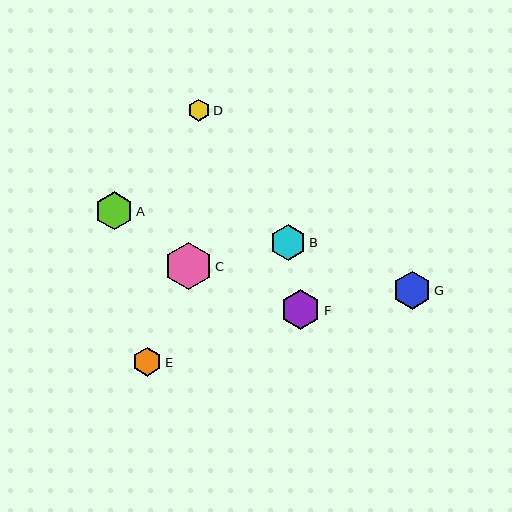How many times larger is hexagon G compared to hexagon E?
Hexagon G is approximately 1.3 times the size of hexagon E.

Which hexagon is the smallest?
Hexagon D is the smallest with a size of approximately 22 pixels.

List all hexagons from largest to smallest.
From largest to smallest: C, F, G, A, B, E, D.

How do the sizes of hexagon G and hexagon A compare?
Hexagon G and hexagon A are approximately the same size.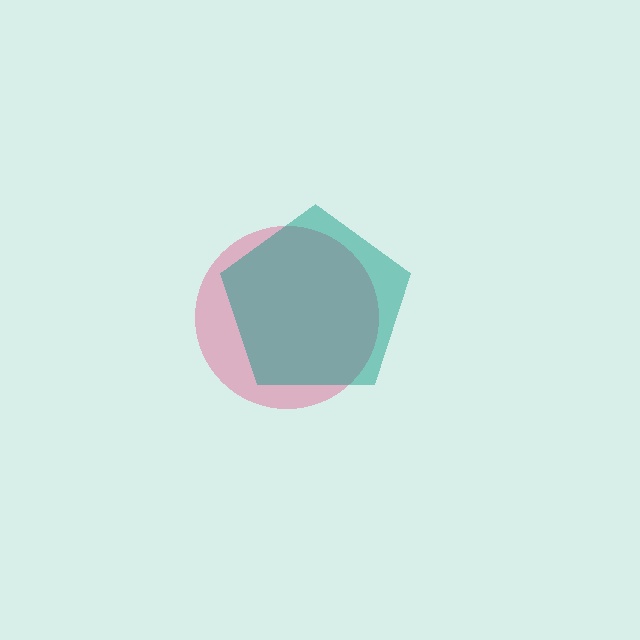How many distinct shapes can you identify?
There are 2 distinct shapes: a pink circle, a teal pentagon.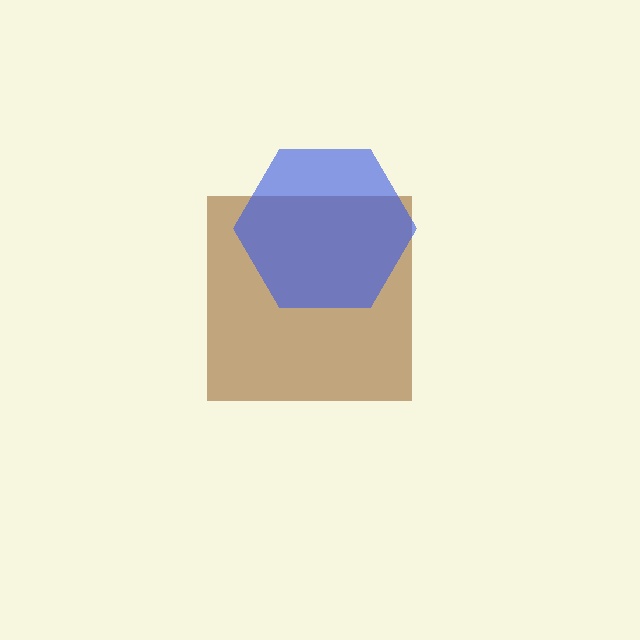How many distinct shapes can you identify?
There are 2 distinct shapes: a brown square, a blue hexagon.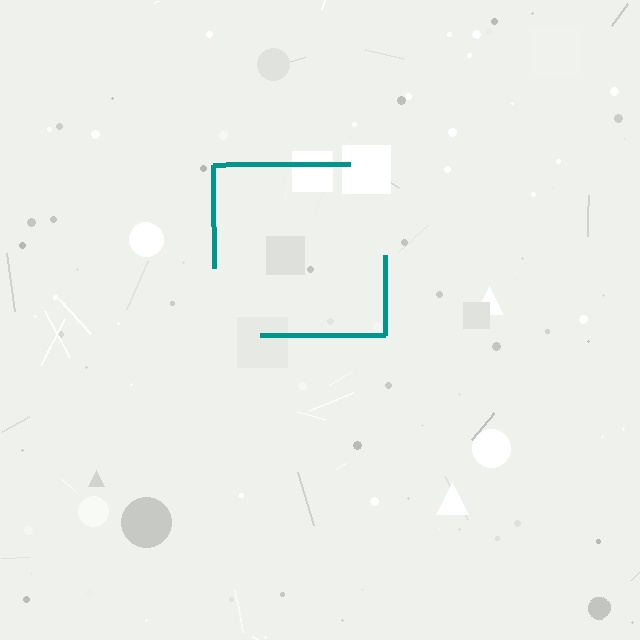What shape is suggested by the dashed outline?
The dashed outline suggests a square.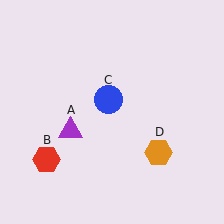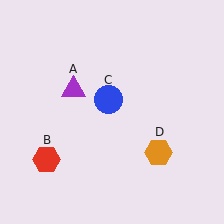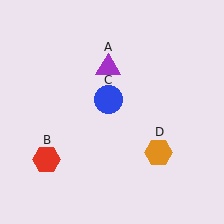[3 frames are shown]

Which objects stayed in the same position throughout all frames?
Red hexagon (object B) and blue circle (object C) and orange hexagon (object D) remained stationary.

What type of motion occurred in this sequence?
The purple triangle (object A) rotated clockwise around the center of the scene.